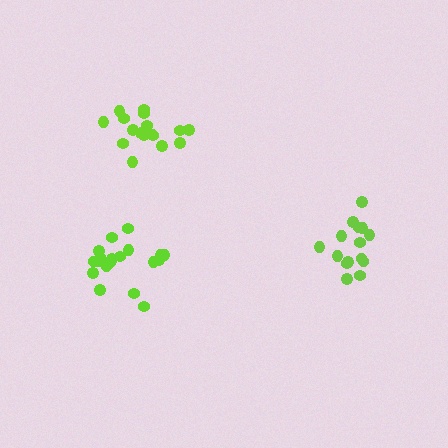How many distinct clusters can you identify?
There are 3 distinct clusters.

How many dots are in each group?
Group 1: 17 dots, Group 2: 15 dots, Group 3: 19 dots (51 total).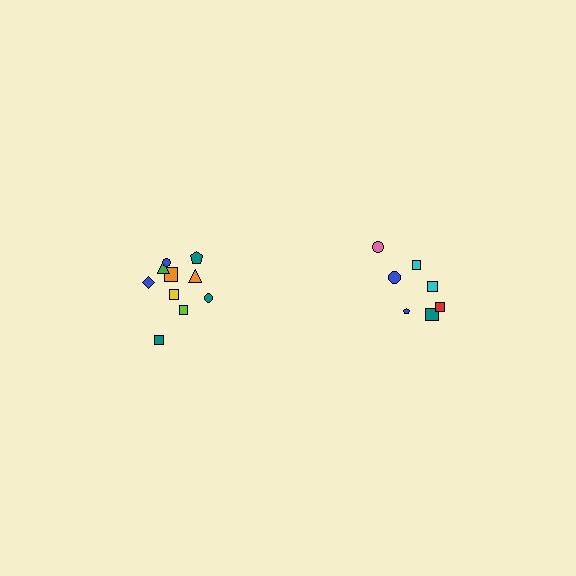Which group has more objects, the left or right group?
The left group.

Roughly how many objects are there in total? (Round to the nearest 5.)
Roughly 15 objects in total.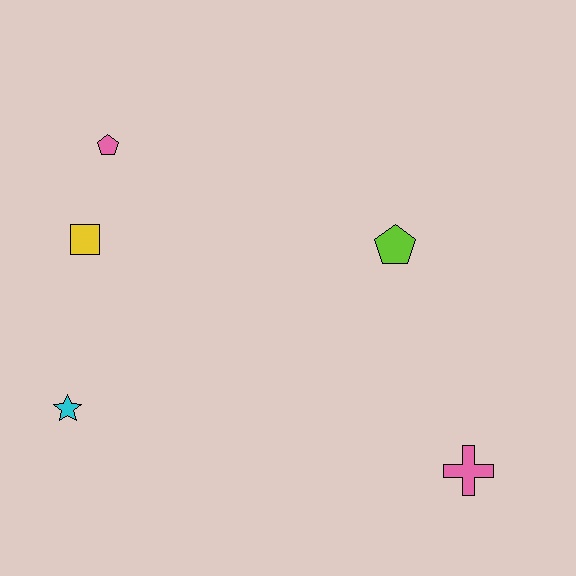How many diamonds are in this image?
There are no diamonds.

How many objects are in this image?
There are 5 objects.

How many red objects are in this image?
There are no red objects.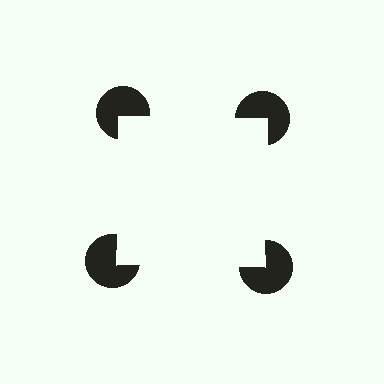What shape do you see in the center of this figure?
An illusory square — its edges are inferred from the aligned wedge cuts in the pac-man discs, not physically drawn.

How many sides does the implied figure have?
4 sides.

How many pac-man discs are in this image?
There are 4 — one at each vertex of the illusory square.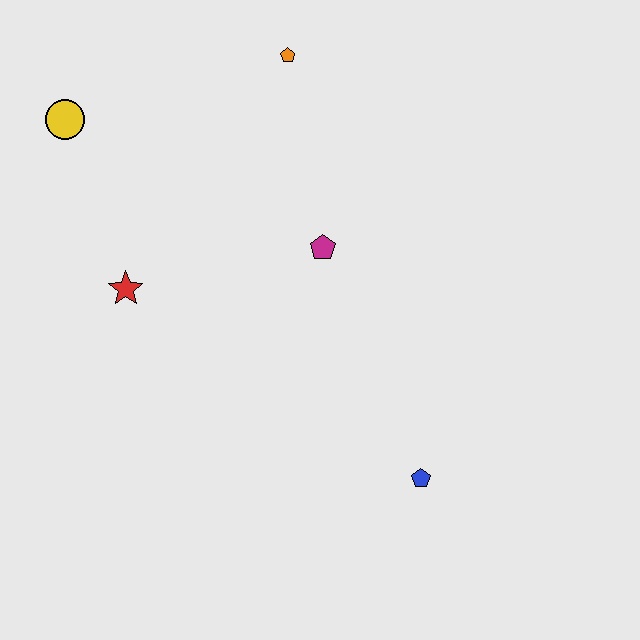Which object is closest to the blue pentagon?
The magenta pentagon is closest to the blue pentagon.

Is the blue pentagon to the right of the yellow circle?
Yes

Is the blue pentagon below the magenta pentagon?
Yes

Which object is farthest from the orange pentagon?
The blue pentagon is farthest from the orange pentagon.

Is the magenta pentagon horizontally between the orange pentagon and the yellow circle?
No